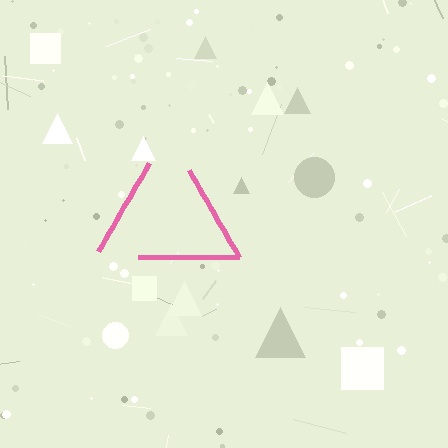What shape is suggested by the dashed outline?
The dashed outline suggests a triangle.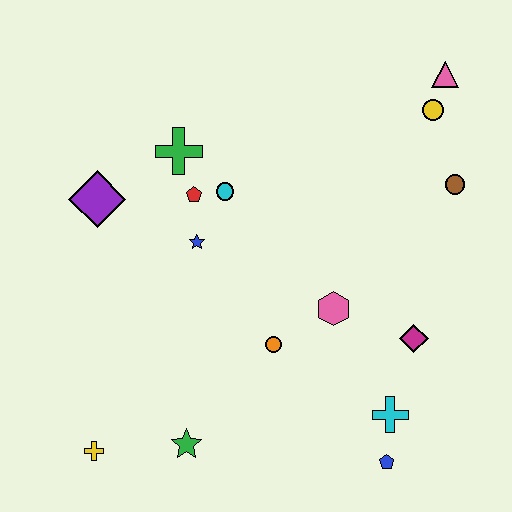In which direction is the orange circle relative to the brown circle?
The orange circle is to the left of the brown circle.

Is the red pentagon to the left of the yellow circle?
Yes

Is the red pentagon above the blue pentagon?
Yes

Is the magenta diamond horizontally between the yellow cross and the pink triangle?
Yes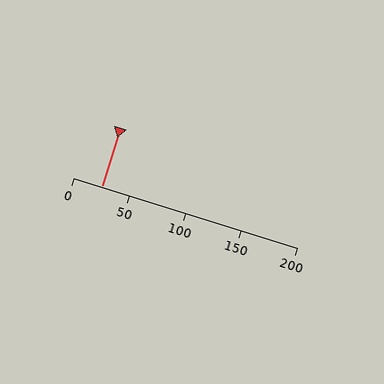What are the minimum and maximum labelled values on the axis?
The axis runs from 0 to 200.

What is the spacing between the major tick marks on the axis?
The major ticks are spaced 50 apart.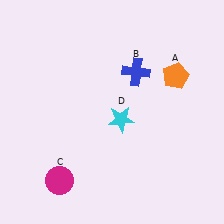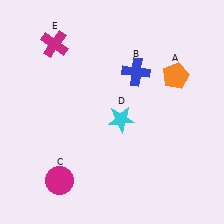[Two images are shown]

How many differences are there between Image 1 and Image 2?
There is 1 difference between the two images.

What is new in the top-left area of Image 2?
A magenta cross (E) was added in the top-left area of Image 2.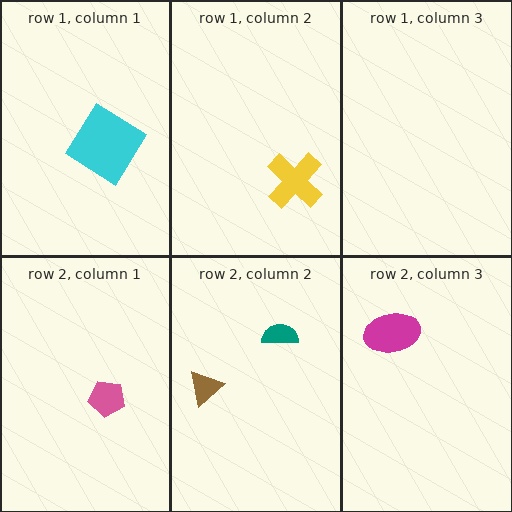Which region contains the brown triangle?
The row 2, column 2 region.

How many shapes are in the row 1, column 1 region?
1.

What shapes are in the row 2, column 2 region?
The brown triangle, the teal semicircle.